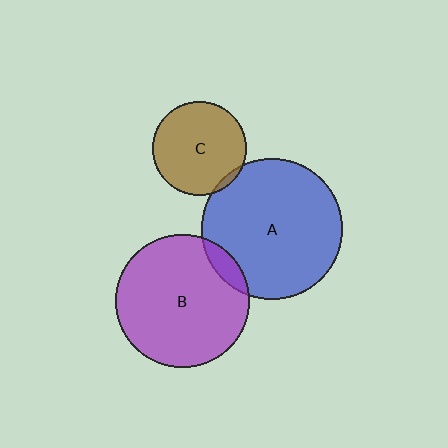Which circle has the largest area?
Circle A (blue).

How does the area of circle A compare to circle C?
Approximately 2.2 times.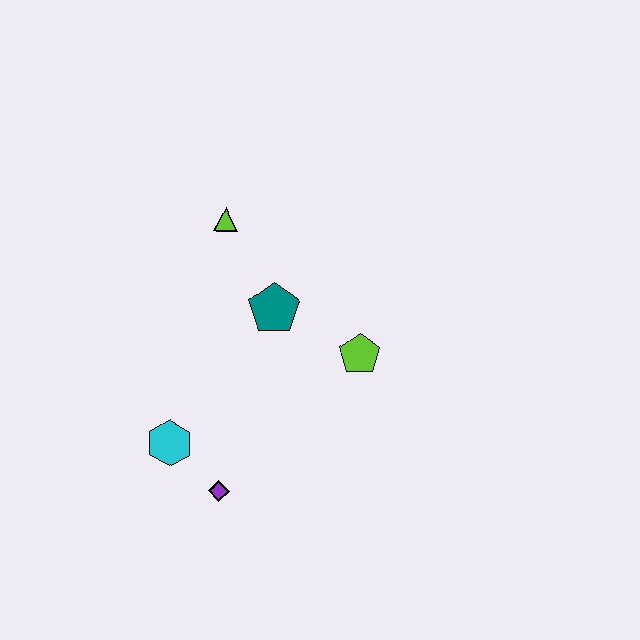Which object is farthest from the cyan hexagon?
The lime triangle is farthest from the cyan hexagon.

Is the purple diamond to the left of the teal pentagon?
Yes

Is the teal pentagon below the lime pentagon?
No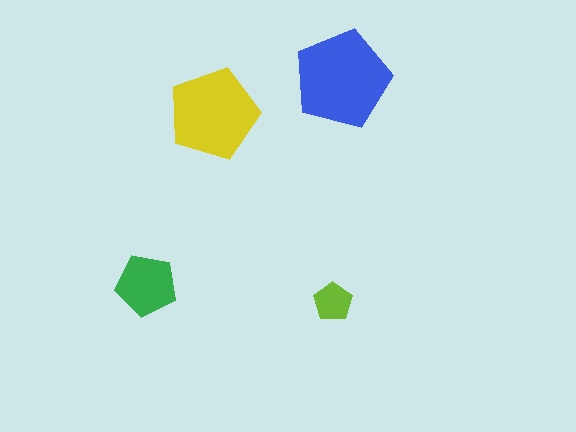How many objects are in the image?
There are 4 objects in the image.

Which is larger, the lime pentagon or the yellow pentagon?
The yellow one.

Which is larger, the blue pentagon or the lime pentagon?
The blue one.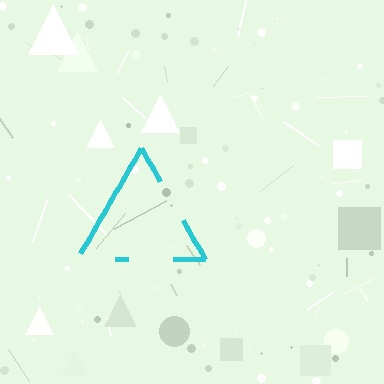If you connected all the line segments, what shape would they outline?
They would outline a triangle.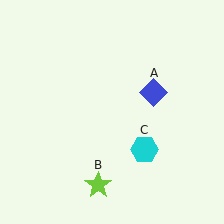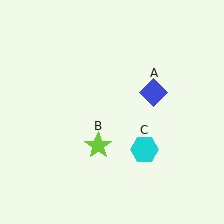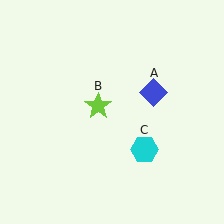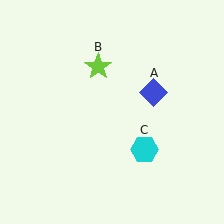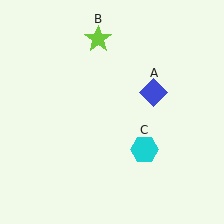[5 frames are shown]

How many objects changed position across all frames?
1 object changed position: lime star (object B).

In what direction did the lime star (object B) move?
The lime star (object B) moved up.